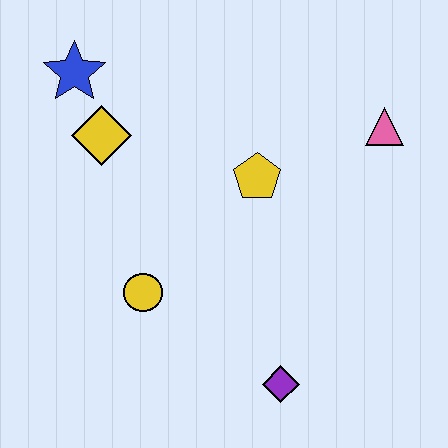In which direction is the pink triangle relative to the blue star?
The pink triangle is to the right of the blue star.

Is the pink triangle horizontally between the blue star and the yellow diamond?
No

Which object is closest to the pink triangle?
The yellow pentagon is closest to the pink triangle.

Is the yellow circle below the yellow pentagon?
Yes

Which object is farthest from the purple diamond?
The blue star is farthest from the purple diamond.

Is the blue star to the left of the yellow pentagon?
Yes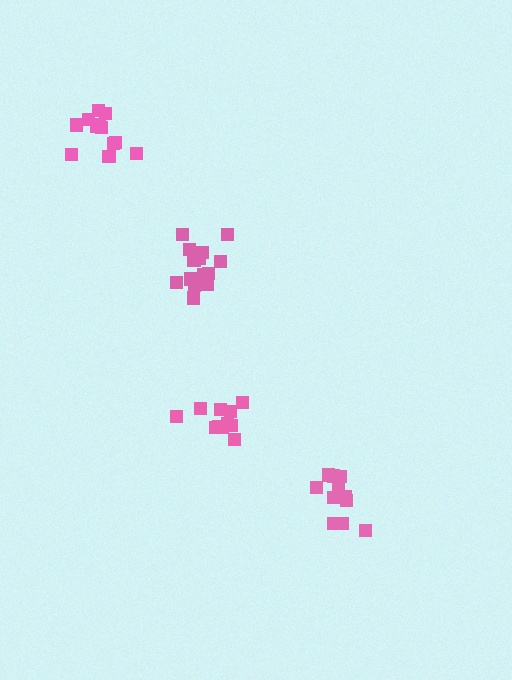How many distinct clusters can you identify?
There are 4 distinct clusters.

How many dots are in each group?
Group 1: 11 dots, Group 2: 11 dots, Group 3: 12 dots, Group 4: 14 dots (48 total).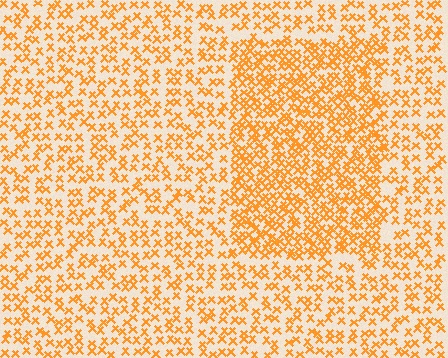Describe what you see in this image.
The image contains small orange elements arranged at two different densities. A rectangle-shaped region is visible where the elements are more densely packed than the surrounding area.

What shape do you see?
I see a rectangle.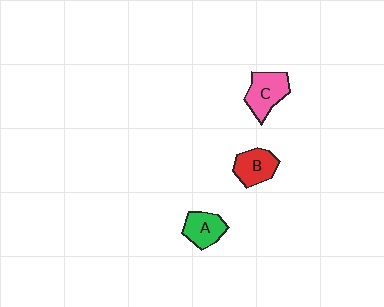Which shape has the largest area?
Shape C (pink).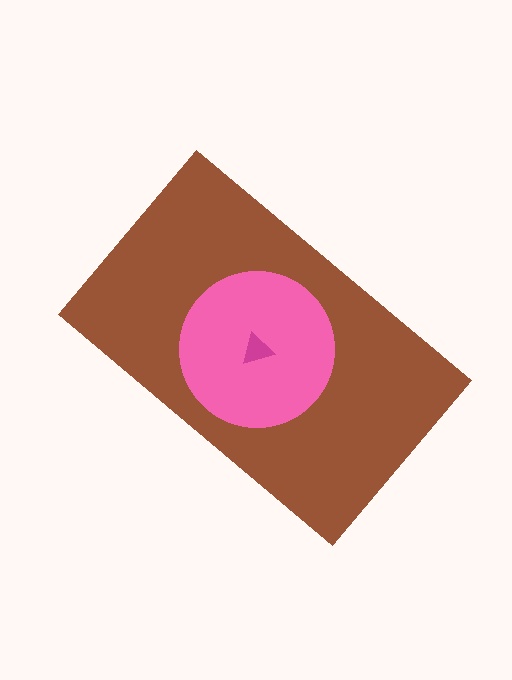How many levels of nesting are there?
3.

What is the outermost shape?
The brown rectangle.